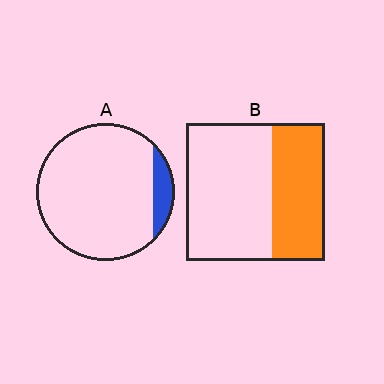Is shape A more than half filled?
No.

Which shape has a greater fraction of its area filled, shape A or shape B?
Shape B.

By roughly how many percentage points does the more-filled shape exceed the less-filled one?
By roughly 30 percentage points (B over A).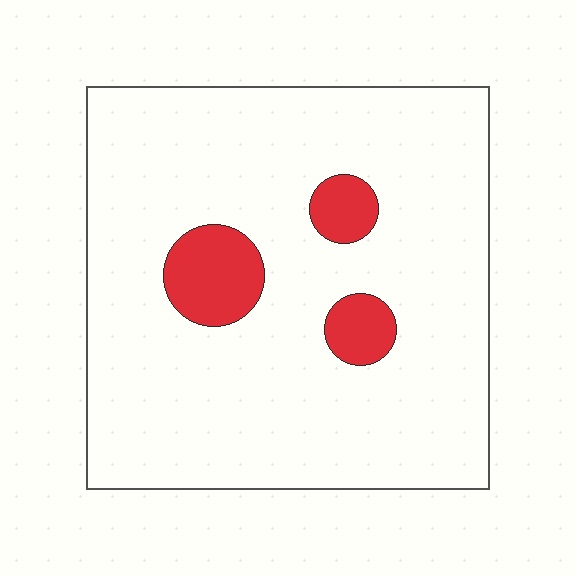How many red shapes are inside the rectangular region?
3.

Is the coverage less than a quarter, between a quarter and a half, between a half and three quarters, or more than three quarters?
Less than a quarter.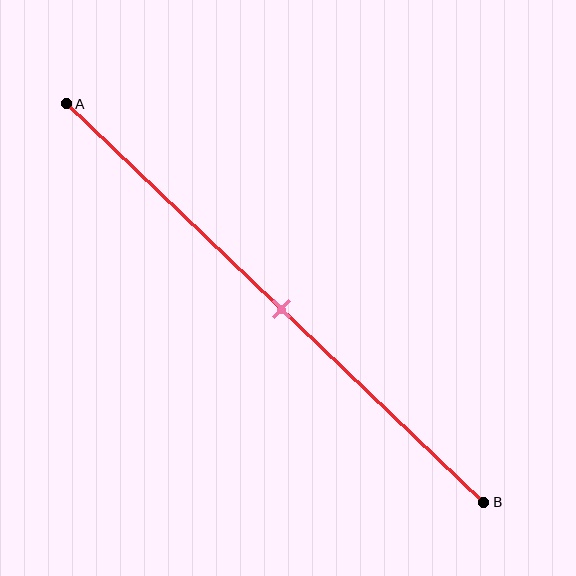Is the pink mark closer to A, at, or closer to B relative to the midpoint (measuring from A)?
The pink mark is approximately at the midpoint of segment AB.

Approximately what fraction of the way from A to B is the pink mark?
The pink mark is approximately 50% of the way from A to B.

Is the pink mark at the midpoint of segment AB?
Yes, the mark is approximately at the midpoint.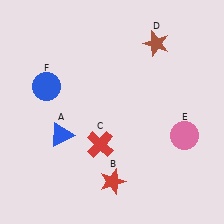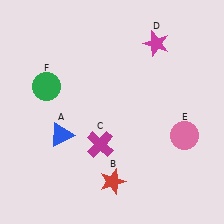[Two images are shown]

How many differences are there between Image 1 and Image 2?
There are 3 differences between the two images.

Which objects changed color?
C changed from red to magenta. D changed from brown to magenta. F changed from blue to green.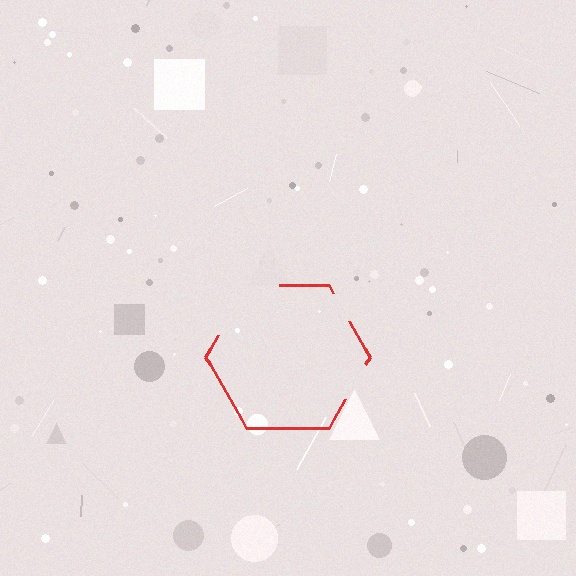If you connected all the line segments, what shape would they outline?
They would outline a hexagon.